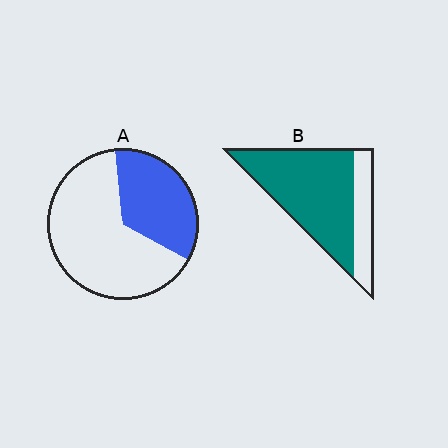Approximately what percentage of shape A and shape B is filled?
A is approximately 35% and B is approximately 75%.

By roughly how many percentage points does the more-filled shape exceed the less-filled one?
By roughly 40 percentage points (B over A).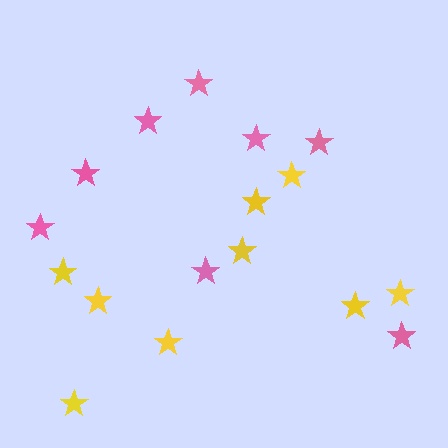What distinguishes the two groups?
There are 2 groups: one group of pink stars (8) and one group of yellow stars (9).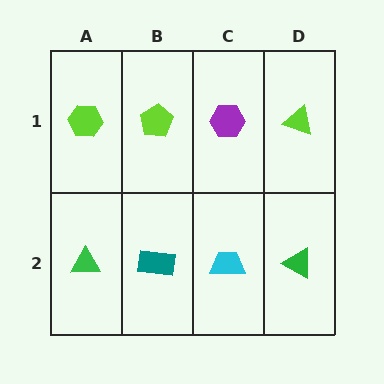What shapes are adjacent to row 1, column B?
A teal rectangle (row 2, column B), a lime hexagon (row 1, column A), a purple hexagon (row 1, column C).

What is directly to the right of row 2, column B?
A cyan trapezoid.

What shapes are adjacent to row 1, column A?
A green triangle (row 2, column A), a lime pentagon (row 1, column B).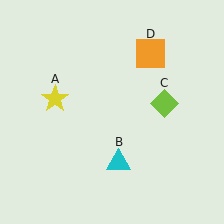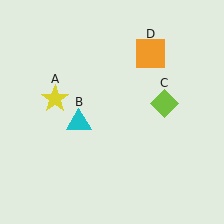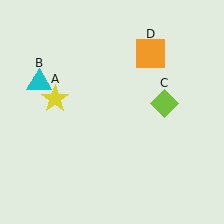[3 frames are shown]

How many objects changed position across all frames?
1 object changed position: cyan triangle (object B).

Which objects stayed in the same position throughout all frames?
Yellow star (object A) and lime diamond (object C) and orange square (object D) remained stationary.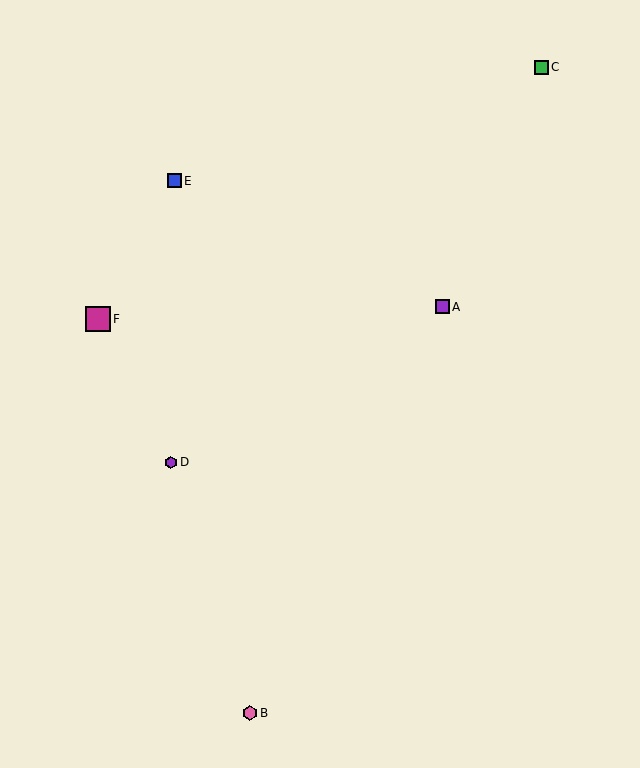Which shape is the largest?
The magenta square (labeled F) is the largest.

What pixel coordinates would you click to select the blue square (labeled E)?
Click at (174, 181) to select the blue square E.